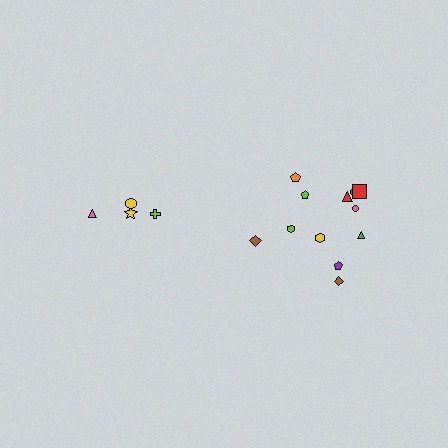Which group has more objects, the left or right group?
The right group.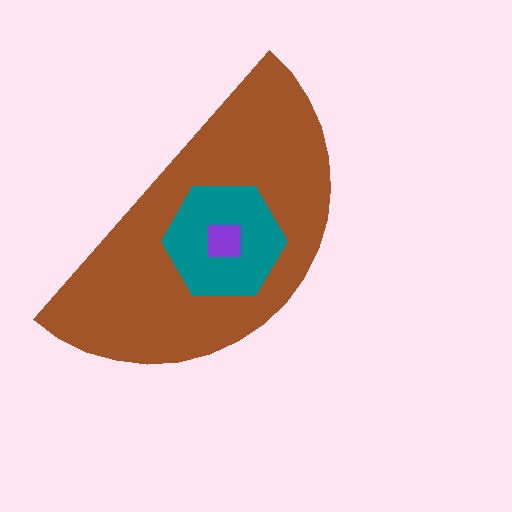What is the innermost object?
The purple square.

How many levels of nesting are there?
3.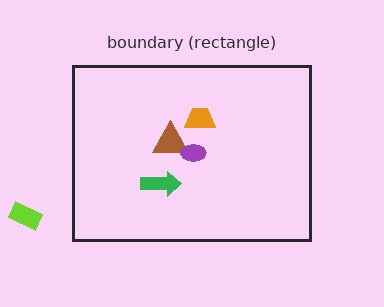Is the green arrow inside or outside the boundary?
Inside.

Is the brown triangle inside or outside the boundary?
Inside.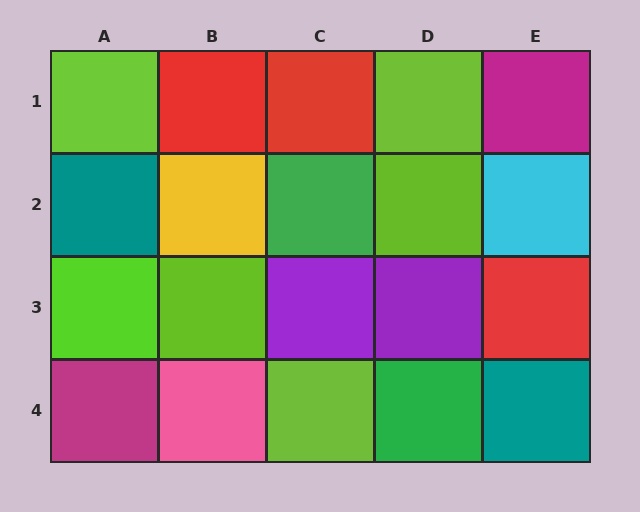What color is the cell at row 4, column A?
Magenta.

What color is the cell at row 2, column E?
Cyan.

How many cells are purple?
2 cells are purple.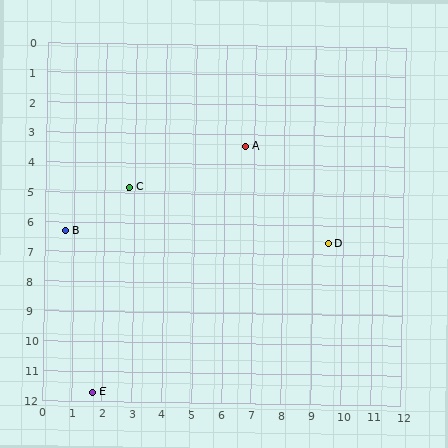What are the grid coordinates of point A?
Point A is at approximately (6.7, 3.4).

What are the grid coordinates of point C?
Point C is at approximately (2.8, 4.8).